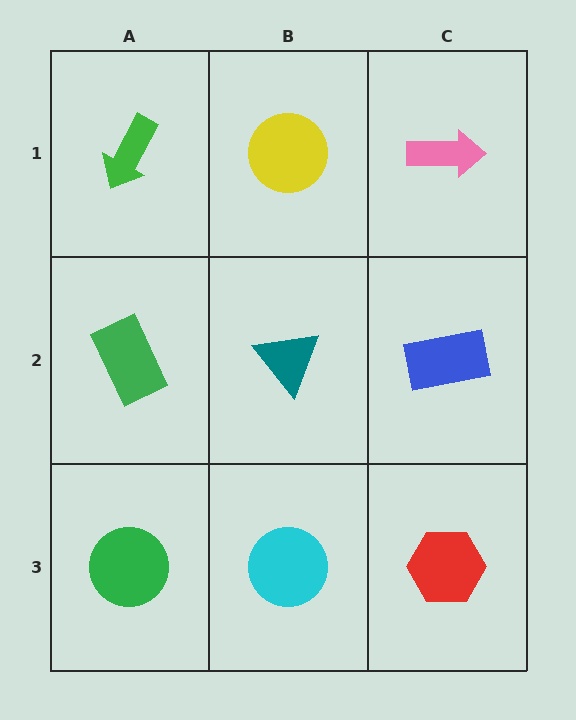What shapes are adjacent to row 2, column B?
A yellow circle (row 1, column B), a cyan circle (row 3, column B), a green rectangle (row 2, column A), a blue rectangle (row 2, column C).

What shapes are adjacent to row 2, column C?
A pink arrow (row 1, column C), a red hexagon (row 3, column C), a teal triangle (row 2, column B).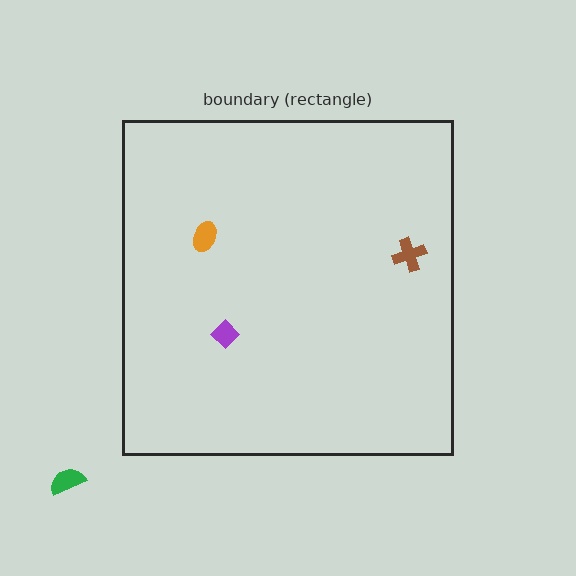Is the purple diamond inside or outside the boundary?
Inside.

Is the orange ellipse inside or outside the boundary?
Inside.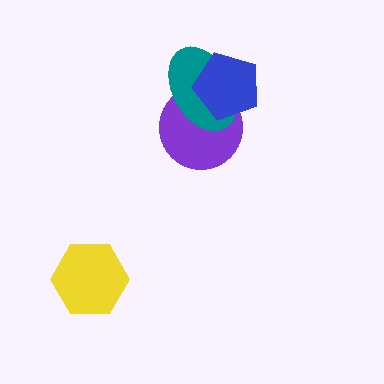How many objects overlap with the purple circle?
2 objects overlap with the purple circle.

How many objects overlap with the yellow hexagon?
0 objects overlap with the yellow hexagon.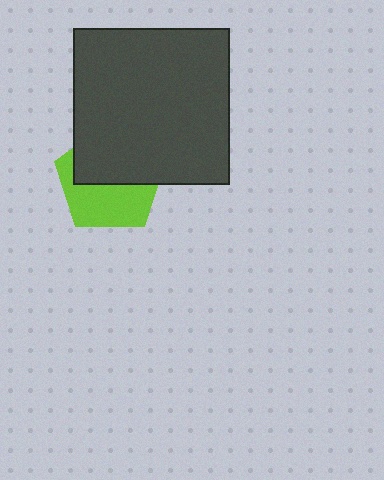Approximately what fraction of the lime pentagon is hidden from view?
Roughly 52% of the lime pentagon is hidden behind the dark gray square.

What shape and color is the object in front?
The object in front is a dark gray square.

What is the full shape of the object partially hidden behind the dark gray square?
The partially hidden object is a lime pentagon.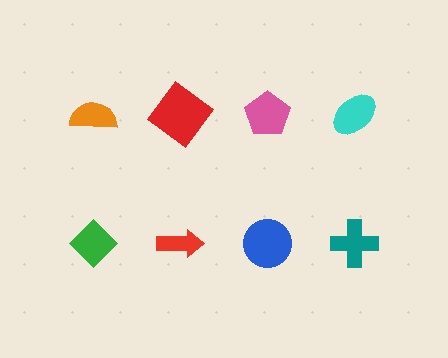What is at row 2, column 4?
A teal cross.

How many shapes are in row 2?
4 shapes.